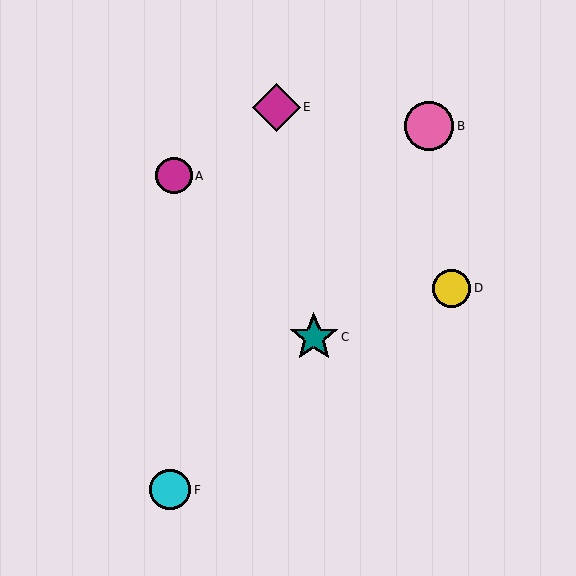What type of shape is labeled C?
Shape C is a teal star.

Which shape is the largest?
The teal star (labeled C) is the largest.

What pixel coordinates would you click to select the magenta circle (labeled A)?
Click at (174, 176) to select the magenta circle A.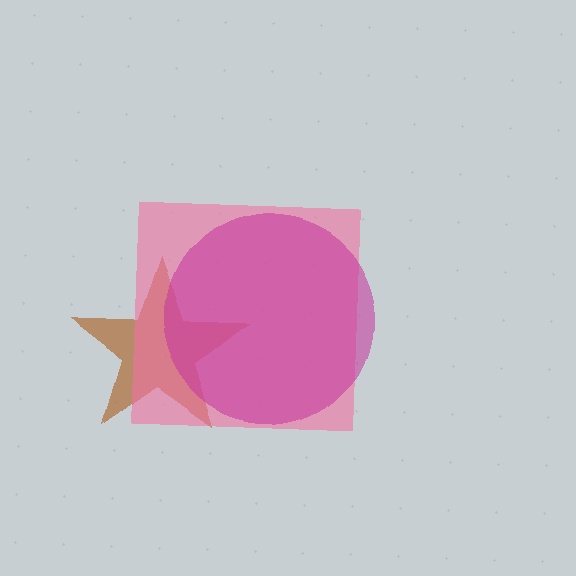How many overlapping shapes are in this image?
There are 3 overlapping shapes in the image.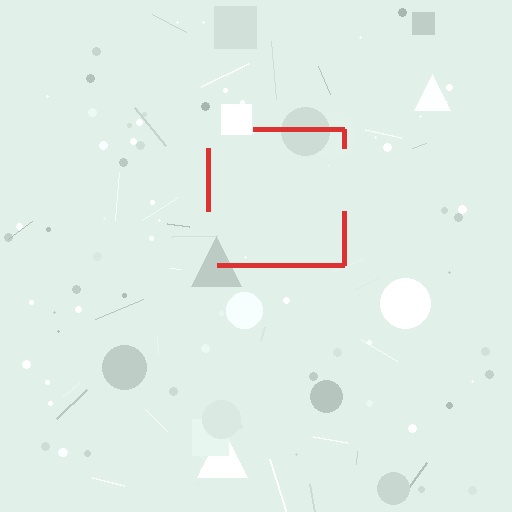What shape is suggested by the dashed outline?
The dashed outline suggests a square.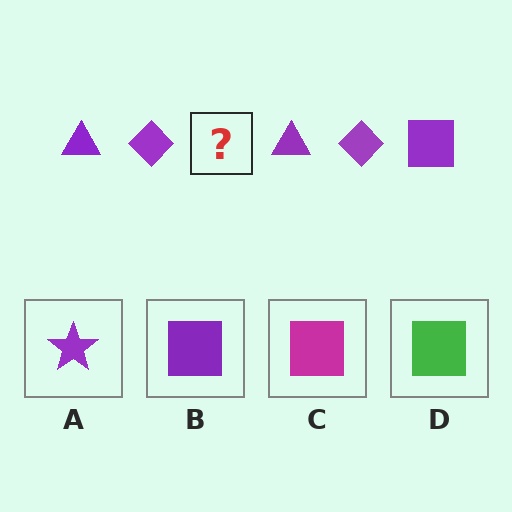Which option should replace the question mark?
Option B.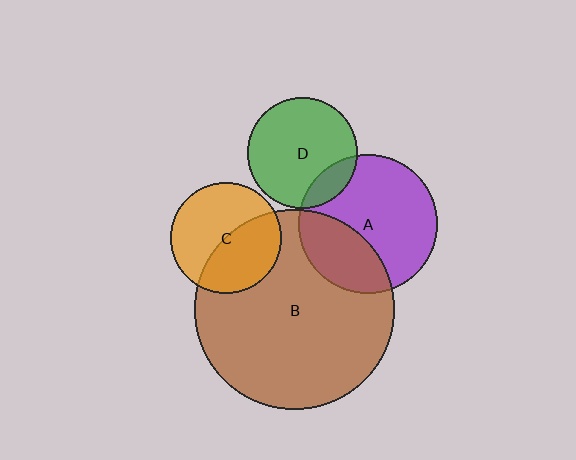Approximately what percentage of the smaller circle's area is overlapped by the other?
Approximately 15%.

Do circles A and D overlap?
Yes.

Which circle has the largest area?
Circle B (brown).